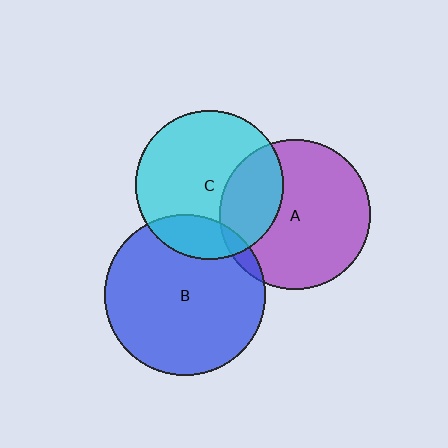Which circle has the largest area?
Circle B (blue).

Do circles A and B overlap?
Yes.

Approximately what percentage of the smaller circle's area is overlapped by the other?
Approximately 5%.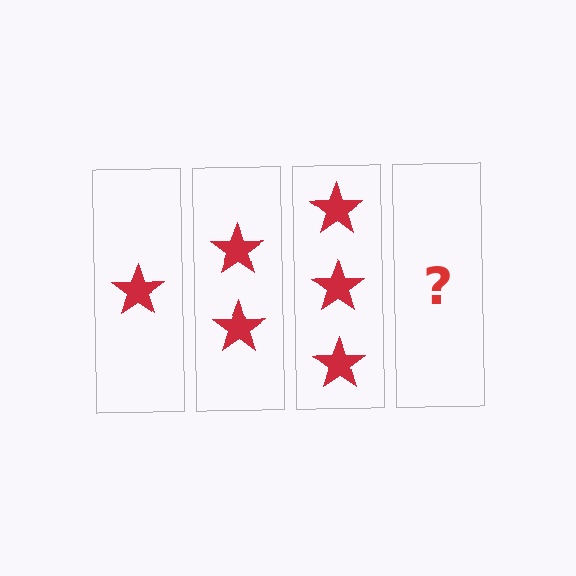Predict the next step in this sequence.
The next step is 4 stars.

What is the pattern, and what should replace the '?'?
The pattern is that each step adds one more star. The '?' should be 4 stars.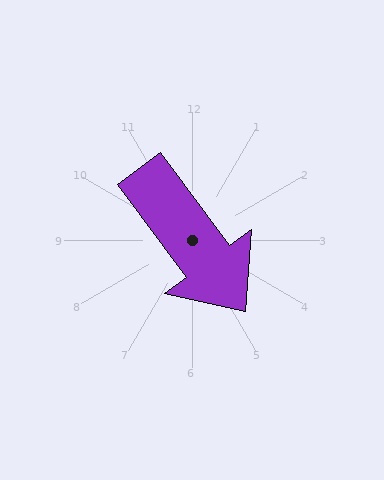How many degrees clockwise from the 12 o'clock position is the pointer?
Approximately 143 degrees.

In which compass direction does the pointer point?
Southeast.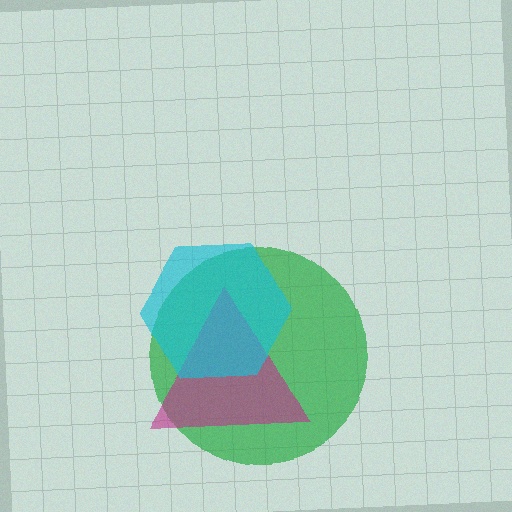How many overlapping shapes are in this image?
There are 3 overlapping shapes in the image.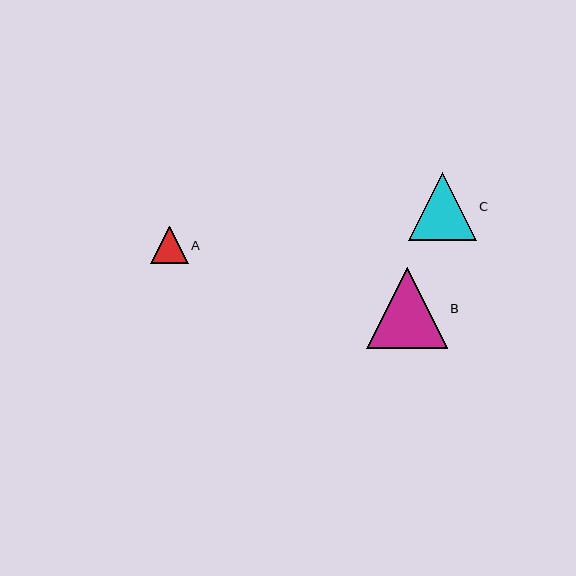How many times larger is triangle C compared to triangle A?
Triangle C is approximately 1.8 times the size of triangle A.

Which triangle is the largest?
Triangle B is the largest with a size of approximately 81 pixels.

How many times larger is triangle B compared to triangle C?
Triangle B is approximately 1.2 times the size of triangle C.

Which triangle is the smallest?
Triangle A is the smallest with a size of approximately 38 pixels.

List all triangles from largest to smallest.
From largest to smallest: B, C, A.